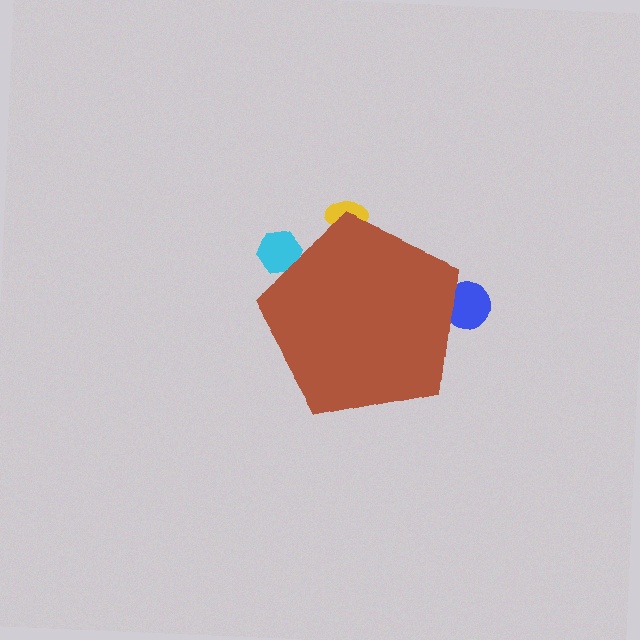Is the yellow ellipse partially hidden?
Yes, the yellow ellipse is partially hidden behind the brown pentagon.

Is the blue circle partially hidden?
Yes, the blue circle is partially hidden behind the brown pentagon.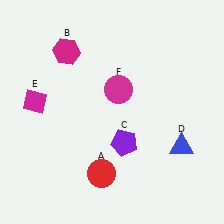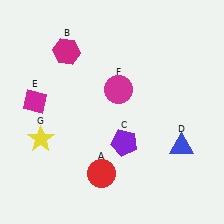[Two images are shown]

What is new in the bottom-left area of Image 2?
A yellow star (G) was added in the bottom-left area of Image 2.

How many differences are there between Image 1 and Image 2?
There is 1 difference between the two images.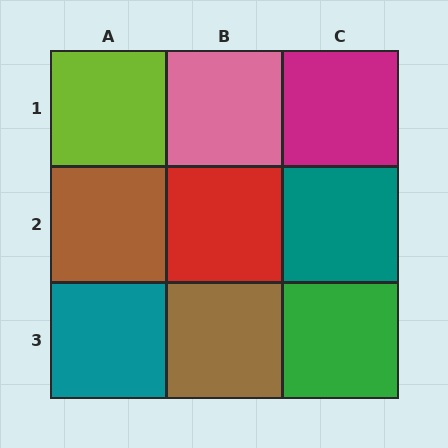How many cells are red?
1 cell is red.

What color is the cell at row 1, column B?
Pink.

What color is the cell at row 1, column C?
Magenta.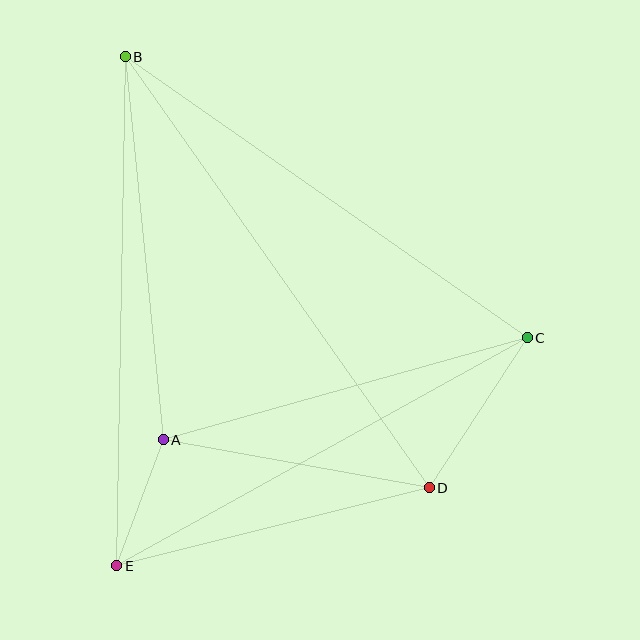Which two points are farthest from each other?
Points B and D are farthest from each other.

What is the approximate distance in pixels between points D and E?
The distance between D and E is approximately 322 pixels.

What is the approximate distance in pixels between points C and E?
The distance between C and E is approximately 469 pixels.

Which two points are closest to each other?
Points A and E are closest to each other.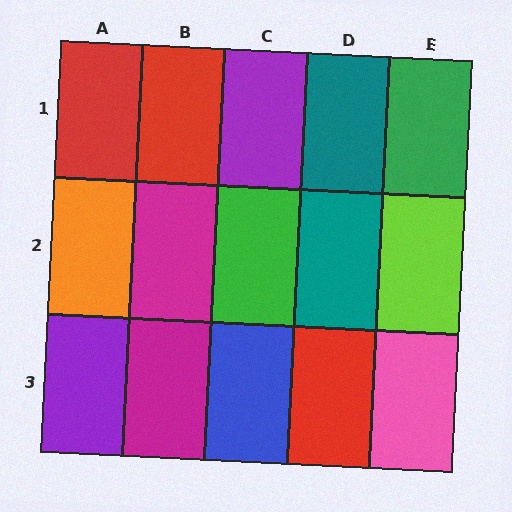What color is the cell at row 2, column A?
Orange.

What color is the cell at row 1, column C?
Purple.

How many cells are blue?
1 cell is blue.